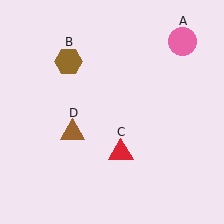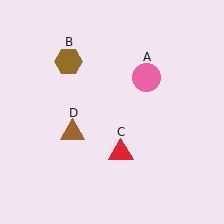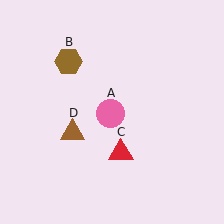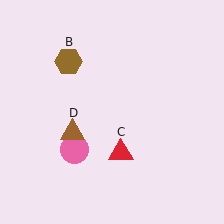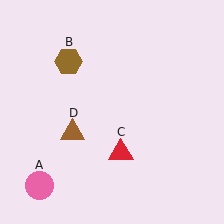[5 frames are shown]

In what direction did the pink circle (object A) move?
The pink circle (object A) moved down and to the left.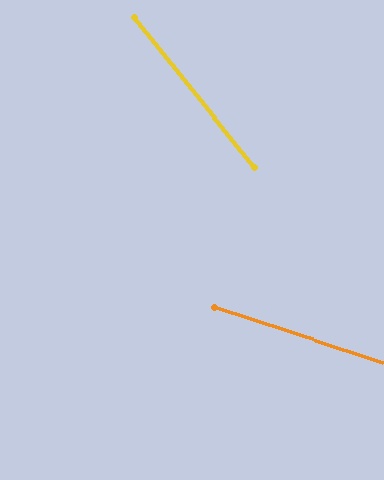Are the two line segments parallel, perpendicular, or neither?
Neither parallel nor perpendicular — they differ by about 33°.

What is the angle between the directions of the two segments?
Approximately 33 degrees.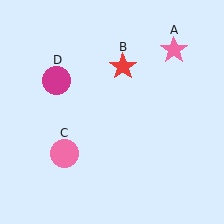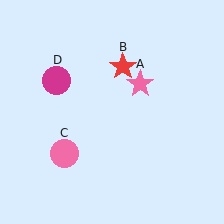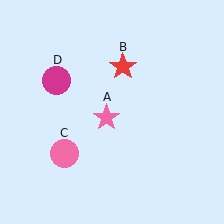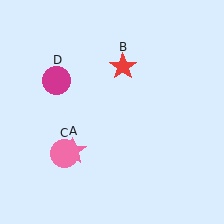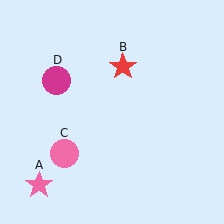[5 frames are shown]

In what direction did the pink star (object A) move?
The pink star (object A) moved down and to the left.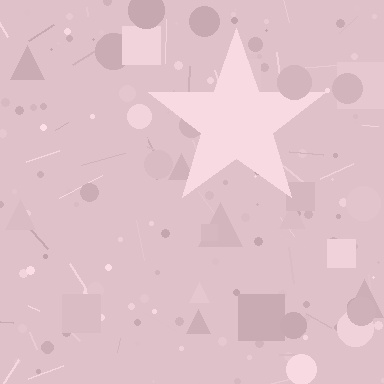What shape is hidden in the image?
A star is hidden in the image.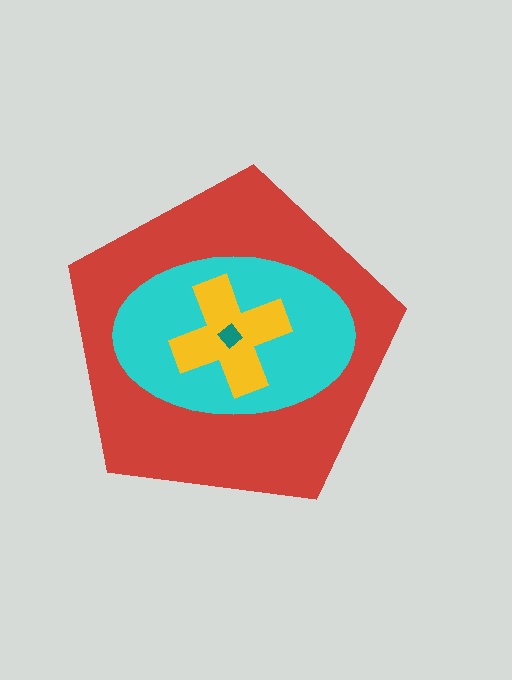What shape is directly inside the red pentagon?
The cyan ellipse.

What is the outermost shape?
The red pentagon.